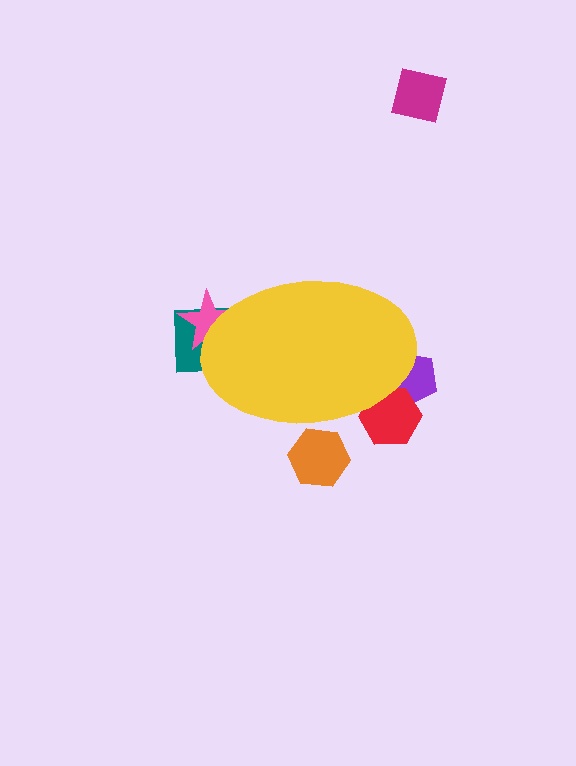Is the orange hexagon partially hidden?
Yes, the orange hexagon is partially hidden behind the yellow ellipse.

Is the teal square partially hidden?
Yes, the teal square is partially hidden behind the yellow ellipse.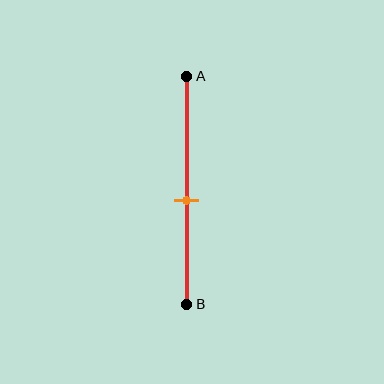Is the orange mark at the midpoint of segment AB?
No, the mark is at about 55% from A, not at the 50% midpoint.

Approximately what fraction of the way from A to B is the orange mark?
The orange mark is approximately 55% of the way from A to B.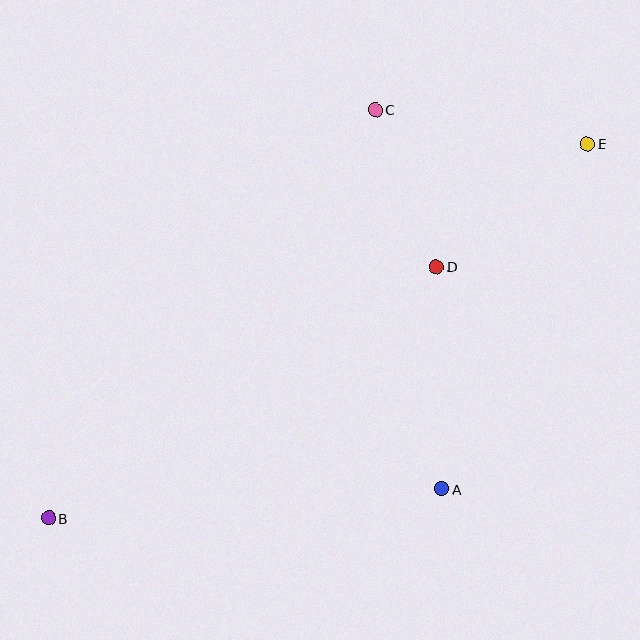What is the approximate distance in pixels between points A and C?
The distance between A and C is approximately 385 pixels.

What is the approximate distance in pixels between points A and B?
The distance between A and B is approximately 395 pixels.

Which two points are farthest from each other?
Points B and E are farthest from each other.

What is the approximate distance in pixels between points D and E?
The distance between D and E is approximately 194 pixels.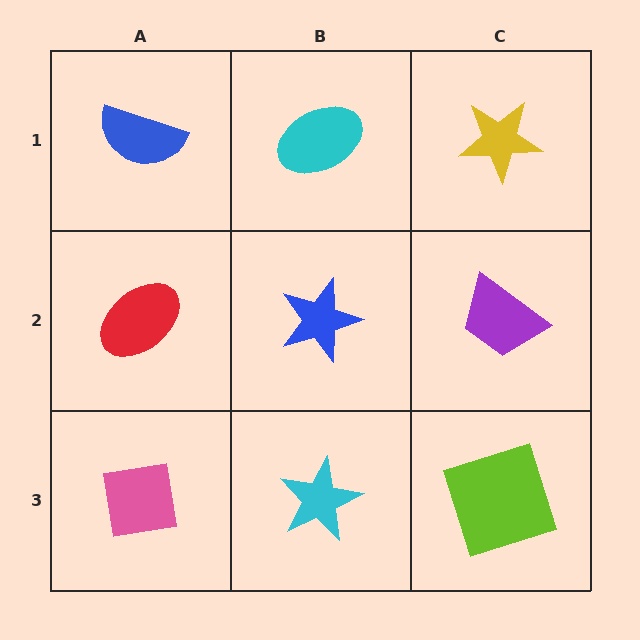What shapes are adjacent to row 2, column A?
A blue semicircle (row 1, column A), a pink square (row 3, column A), a blue star (row 2, column B).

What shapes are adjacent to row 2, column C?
A yellow star (row 1, column C), a lime square (row 3, column C), a blue star (row 2, column B).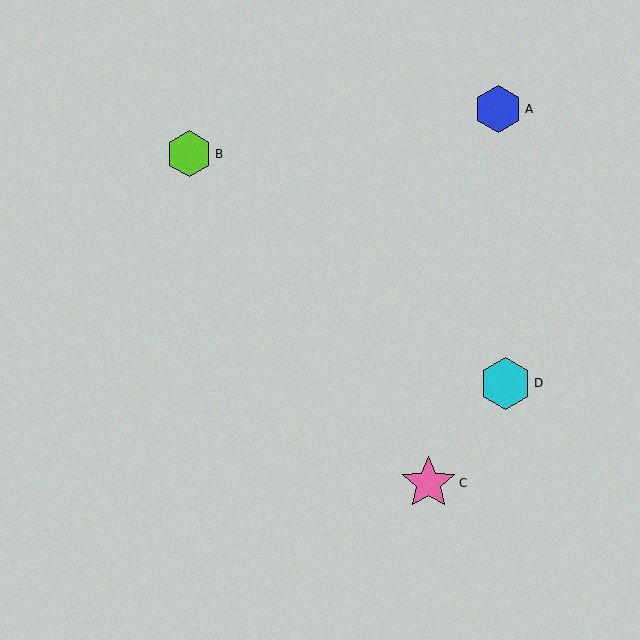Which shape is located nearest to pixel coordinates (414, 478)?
The pink star (labeled C) at (428, 483) is nearest to that location.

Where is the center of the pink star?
The center of the pink star is at (428, 483).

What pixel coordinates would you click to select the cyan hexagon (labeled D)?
Click at (505, 383) to select the cyan hexagon D.